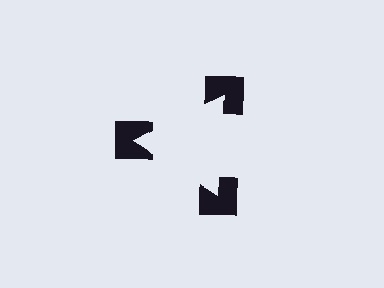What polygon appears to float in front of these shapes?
An illusory triangle — its edges are inferred from the aligned wedge cuts in the notched squares, not physically drawn.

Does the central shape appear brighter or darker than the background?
It typically appears slightly brighter than the background, even though no actual brightness change is drawn.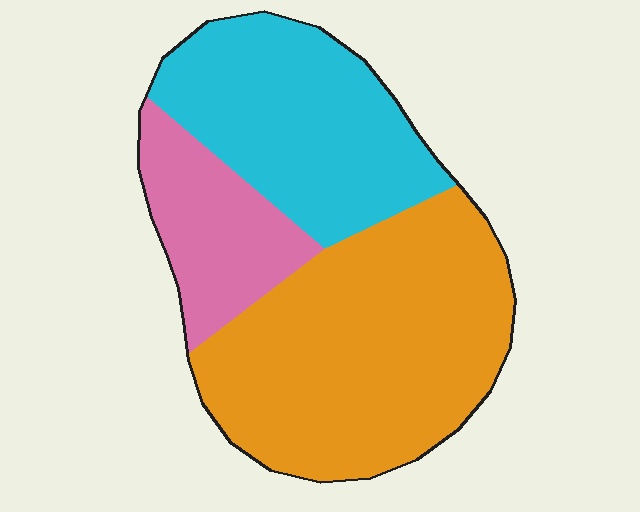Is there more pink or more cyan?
Cyan.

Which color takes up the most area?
Orange, at roughly 50%.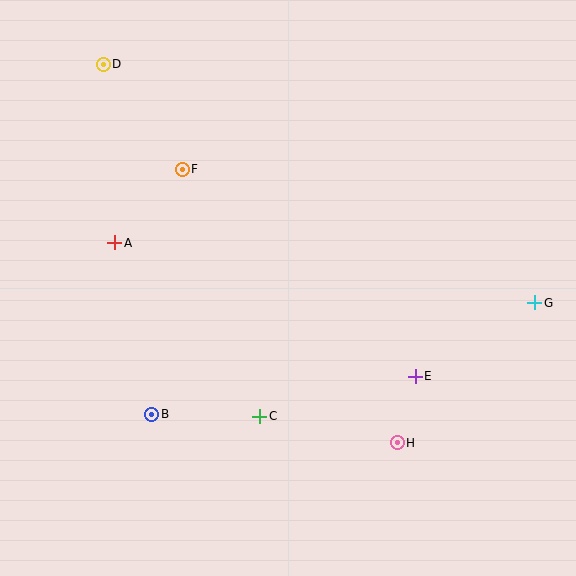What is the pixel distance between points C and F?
The distance between C and F is 259 pixels.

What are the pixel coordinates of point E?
Point E is at (415, 376).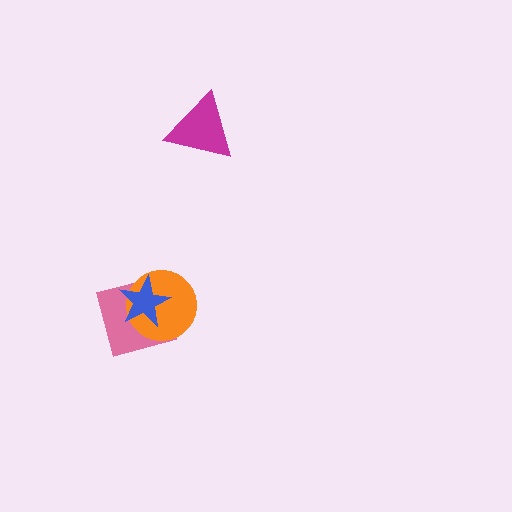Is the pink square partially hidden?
Yes, it is partially covered by another shape.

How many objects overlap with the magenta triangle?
0 objects overlap with the magenta triangle.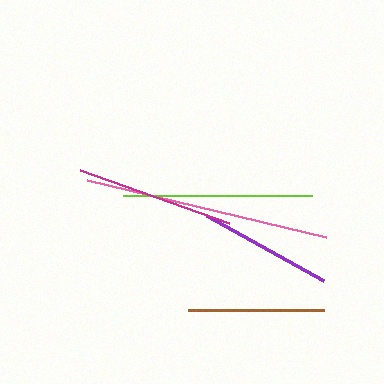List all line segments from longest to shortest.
From longest to shortest: pink, lime, magenta, brown, purple.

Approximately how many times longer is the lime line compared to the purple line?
The lime line is approximately 1.4 times the length of the purple line.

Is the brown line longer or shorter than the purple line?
The brown line is longer than the purple line.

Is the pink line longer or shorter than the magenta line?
The pink line is longer than the magenta line.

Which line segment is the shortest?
The purple line is the shortest at approximately 134 pixels.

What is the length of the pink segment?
The pink segment is approximately 246 pixels long.